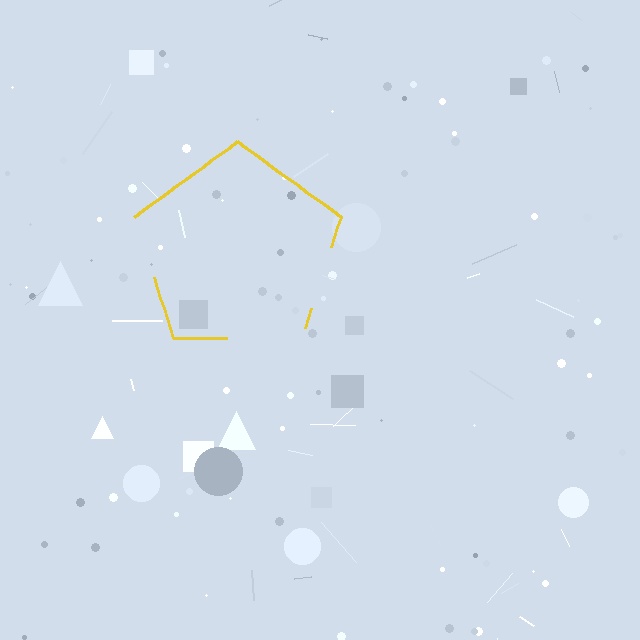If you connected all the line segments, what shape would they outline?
They would outline a pentagon.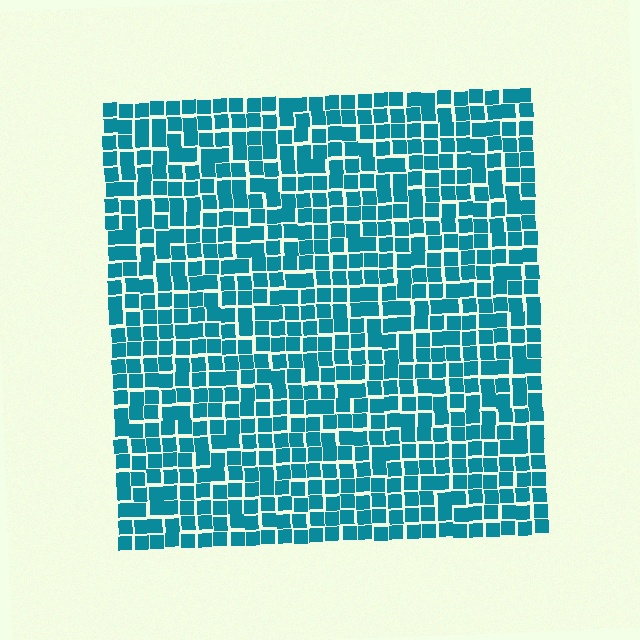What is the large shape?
The large shape is a square.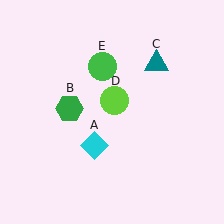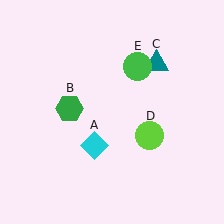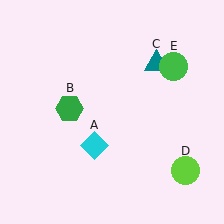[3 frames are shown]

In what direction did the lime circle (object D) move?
The lime circle (object D) moved down and to the right.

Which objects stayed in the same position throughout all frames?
Cyan diamond (object A) and green hexagon (object B) and teal triangle (object C) remained stationary.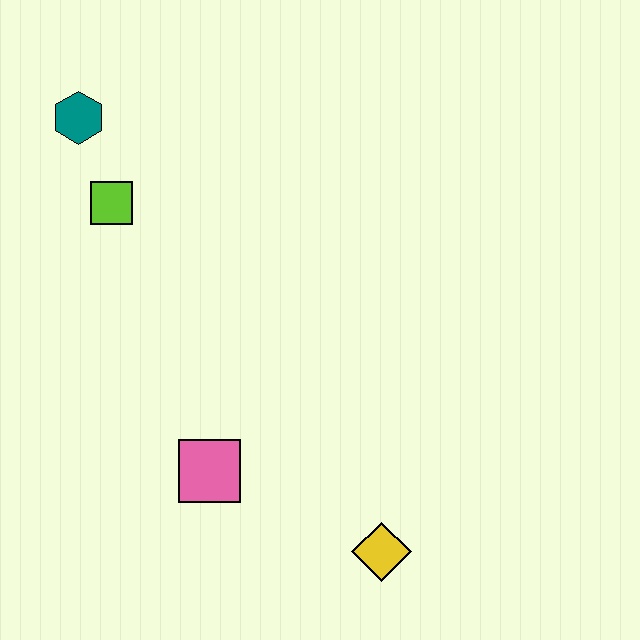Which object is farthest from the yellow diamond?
The teal hexagon is farthest from the yellow diamond.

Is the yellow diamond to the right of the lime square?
Yes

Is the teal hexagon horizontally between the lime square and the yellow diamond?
No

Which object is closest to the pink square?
The yellow diamond is closest to the pink square.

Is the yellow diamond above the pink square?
No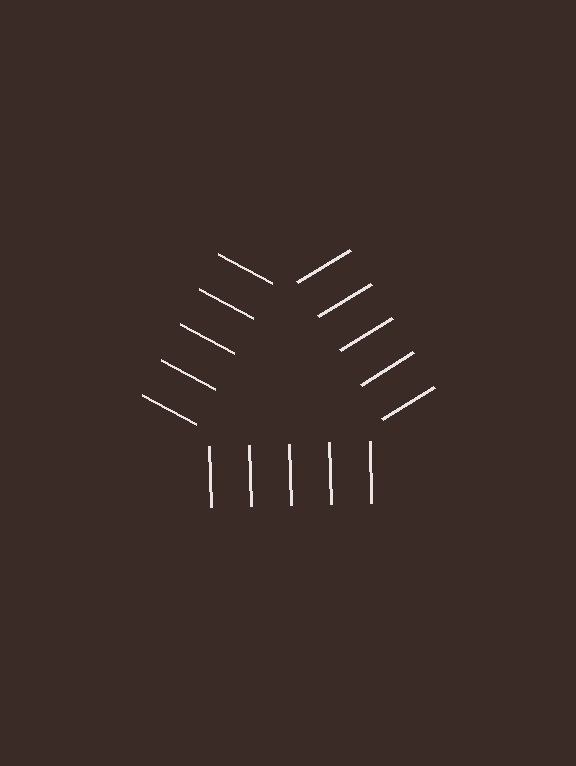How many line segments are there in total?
15 — 5 along each of the 3 edges.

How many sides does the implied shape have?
3 sides — the line-ends trace a triangle.